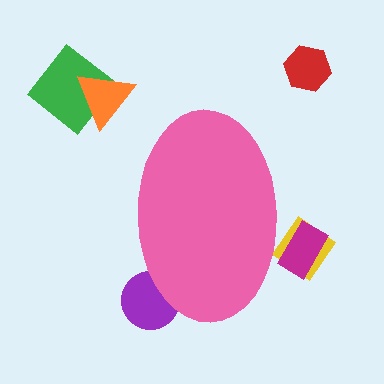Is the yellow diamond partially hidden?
Yes, the yellow diamond is partially hidden behind the pink ellipse.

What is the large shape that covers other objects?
A pink ellipse.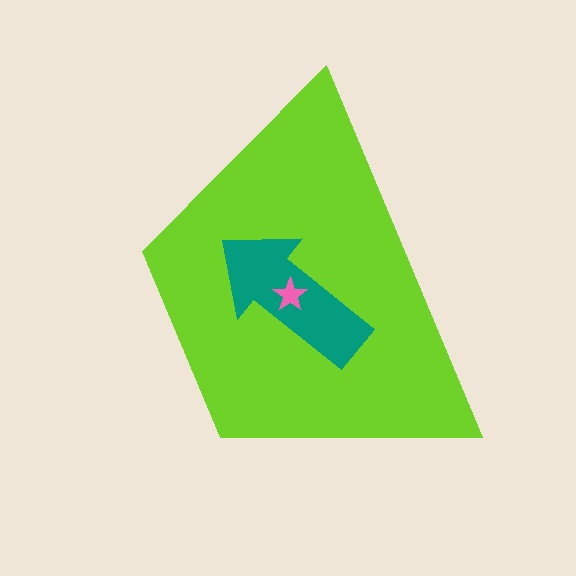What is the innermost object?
The pink star.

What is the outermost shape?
The lime trapezoid.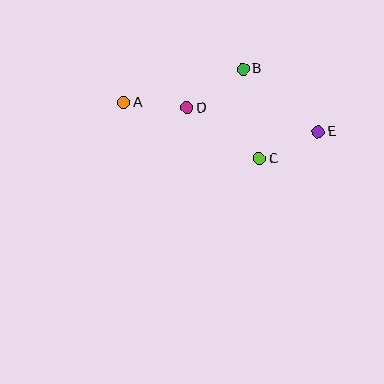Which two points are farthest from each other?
Points A and E are farthest from each other.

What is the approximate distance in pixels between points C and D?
The distance between C and D is approximately 88 pixels.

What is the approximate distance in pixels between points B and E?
The distance between B and E is approximately 98 pixels.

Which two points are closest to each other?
Points A and D are closest to each other.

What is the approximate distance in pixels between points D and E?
The distance between D and E is approximately 133 pixels.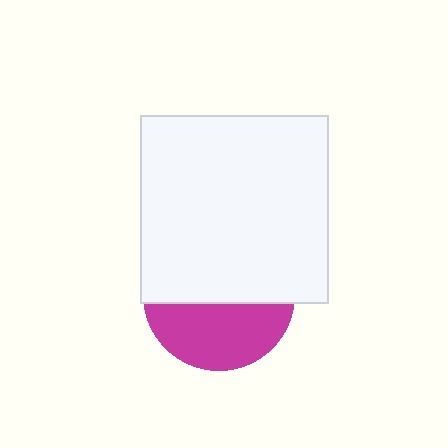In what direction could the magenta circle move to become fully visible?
The magenta circle could move down. That would shift it out from behind the white square entirely.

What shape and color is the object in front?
The object in front is a white square.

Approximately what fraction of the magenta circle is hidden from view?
Roughly 57% of the magenta circle is hidden behind the white square.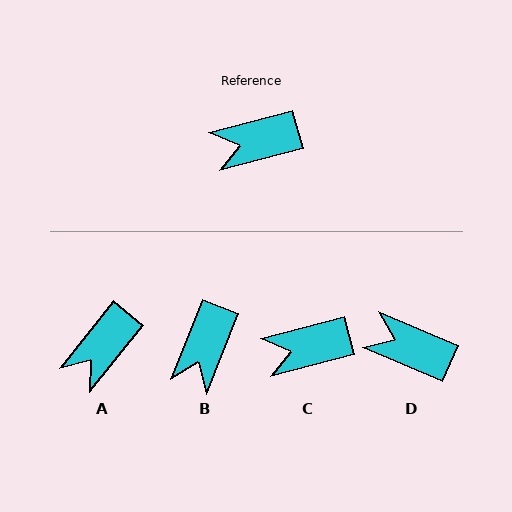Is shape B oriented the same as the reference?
No, it is off by about 54 degrees.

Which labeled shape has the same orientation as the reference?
C.